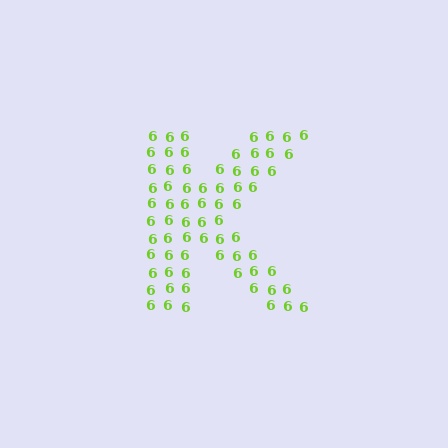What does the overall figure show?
The overall figure shows the letter K.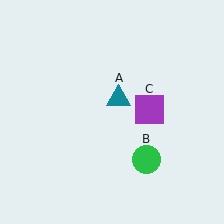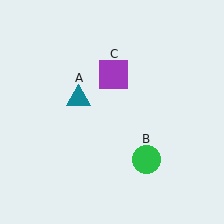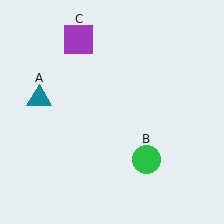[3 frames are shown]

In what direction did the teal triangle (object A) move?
The teal triangle (object A) moved left.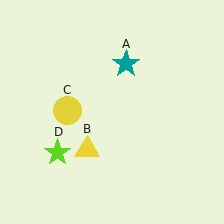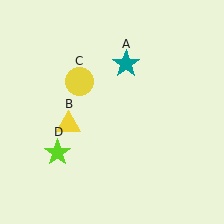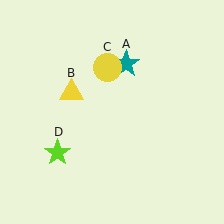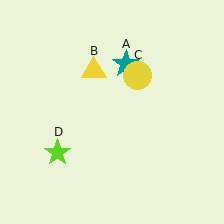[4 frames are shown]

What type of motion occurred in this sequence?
The yellow triangle (object B), yellow circle (object C) rotated clockwise around the center of the scene.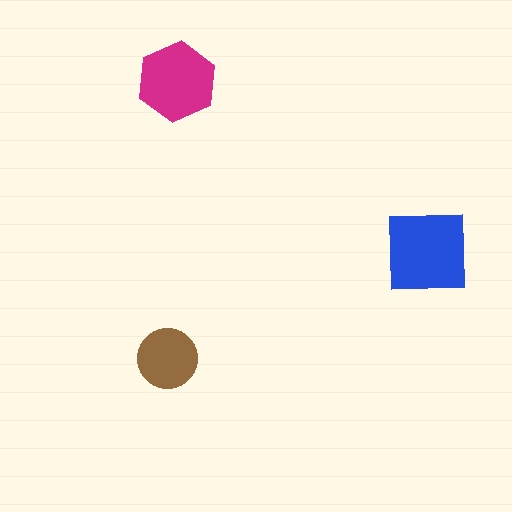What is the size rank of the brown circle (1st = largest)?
3rd.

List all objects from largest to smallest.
The blue square, the magenta hexagon, the brown circle.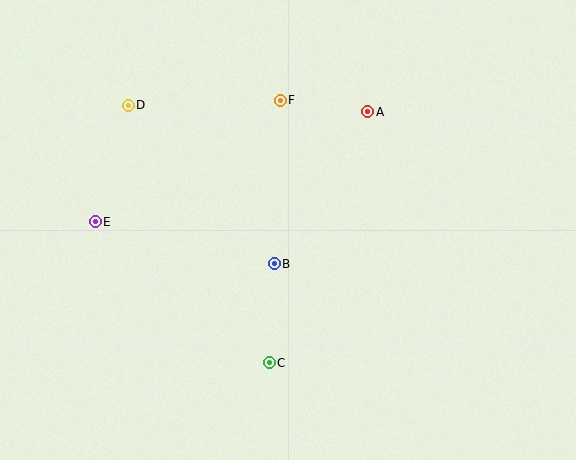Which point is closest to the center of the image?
Point B at (274, 264) is closest to the center.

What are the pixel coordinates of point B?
Point B is at (274, 264).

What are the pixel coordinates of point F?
Point F is at (280, 100).